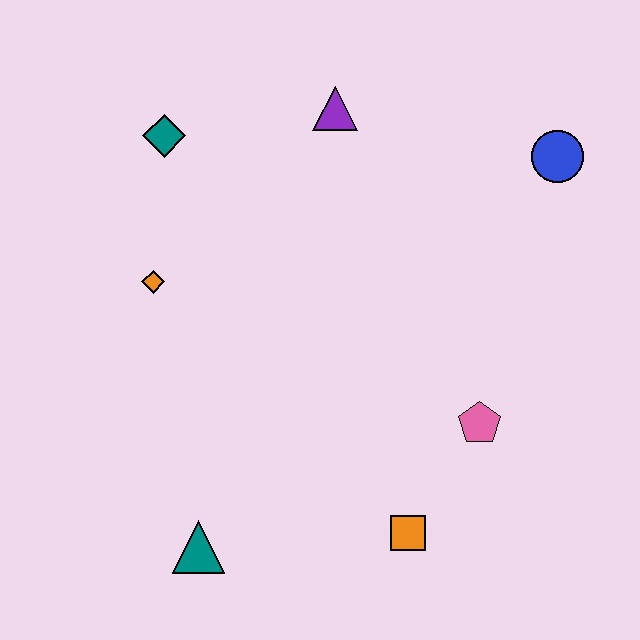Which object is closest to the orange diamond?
The teal diamond is closest to the orange diamond.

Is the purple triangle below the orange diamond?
No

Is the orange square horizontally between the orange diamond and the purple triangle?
No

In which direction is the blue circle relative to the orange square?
The blue circle is above the orange square.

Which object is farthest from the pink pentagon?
The teal diamond is farthest from the pink pentagon.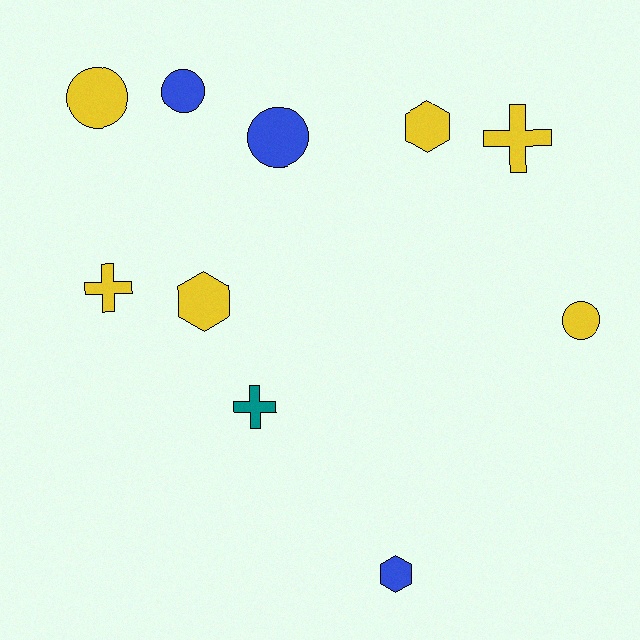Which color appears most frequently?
Yellow, with 6 objects.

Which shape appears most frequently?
Circle, with 4 objects.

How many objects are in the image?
There are 10 objects.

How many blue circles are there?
There are 2 blue circles.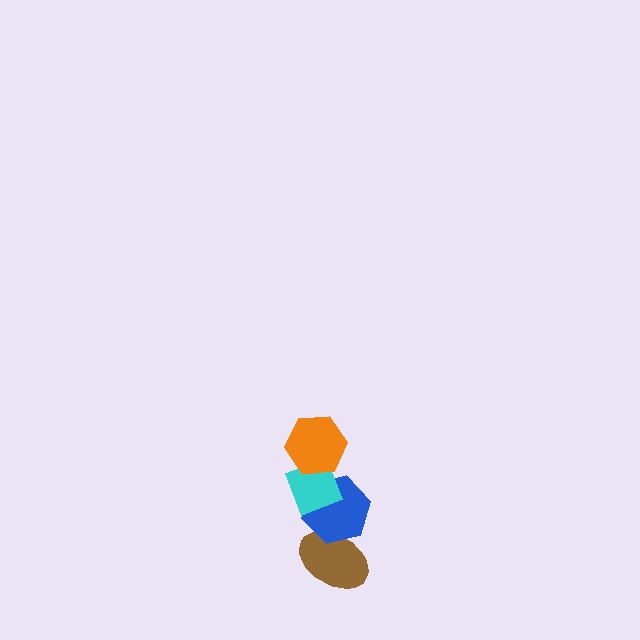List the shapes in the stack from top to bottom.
From top to bottom: the orange hexagon, the cyan diamond, the blue hexagon, the brown ellipse.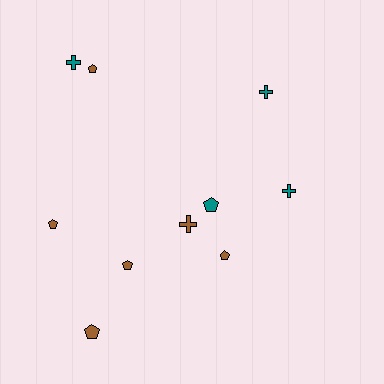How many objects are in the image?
There are 10 objects.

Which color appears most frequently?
Brown, with 6 objects.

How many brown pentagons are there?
There are 5 brown pentagons.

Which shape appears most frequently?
Pentagon, with 6 objects.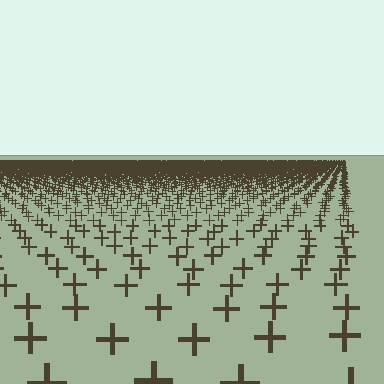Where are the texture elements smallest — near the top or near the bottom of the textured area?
Near the top.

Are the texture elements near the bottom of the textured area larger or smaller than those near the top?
Larger. Near the bottom, elements are closer to the viewer and appear at a bigger on-screen size.